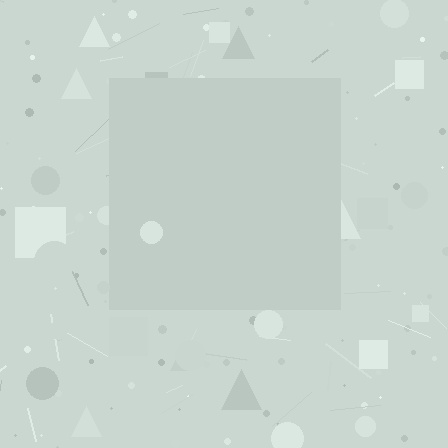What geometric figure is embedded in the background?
A square is embedded in the background.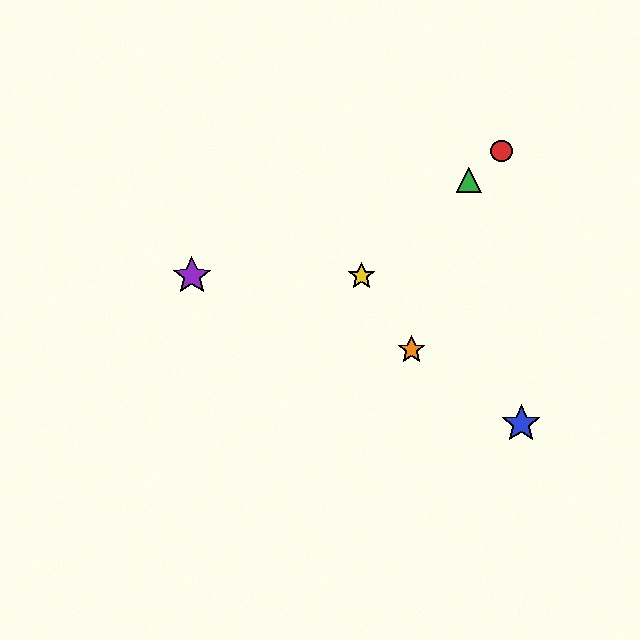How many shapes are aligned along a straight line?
3 shapes (the red circle, the green triangle, the yellow star) are aligned along a straight line.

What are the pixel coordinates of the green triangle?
The green triangle is at (469, 180).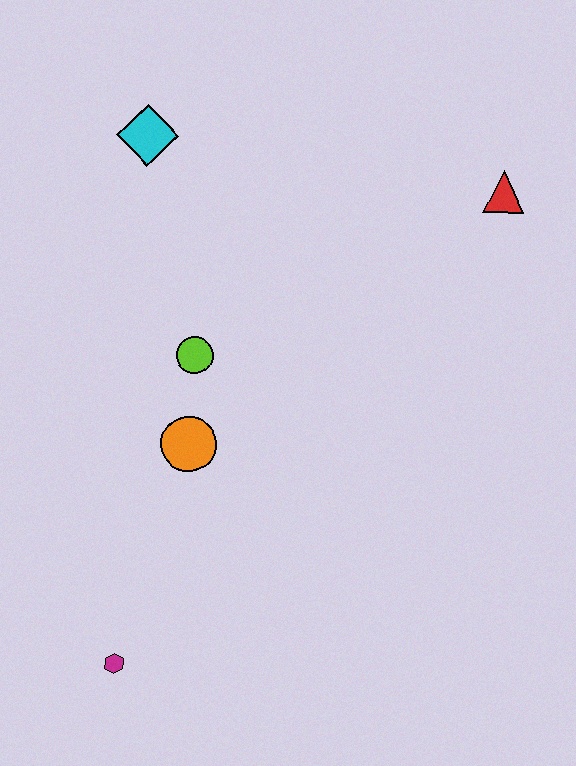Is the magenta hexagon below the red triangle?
Yes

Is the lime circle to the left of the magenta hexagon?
No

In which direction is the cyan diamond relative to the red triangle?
The cyan diamond is to the left of the red triangle.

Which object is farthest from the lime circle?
The red triangle is farthest from the lime circle.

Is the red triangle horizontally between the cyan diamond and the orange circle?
No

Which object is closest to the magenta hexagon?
The orange circle is closest to the magenta hexagon.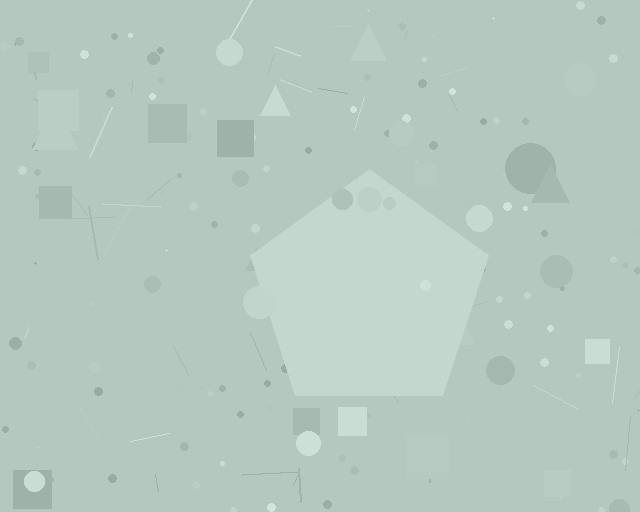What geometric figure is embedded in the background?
A pentagon is embedded in the background.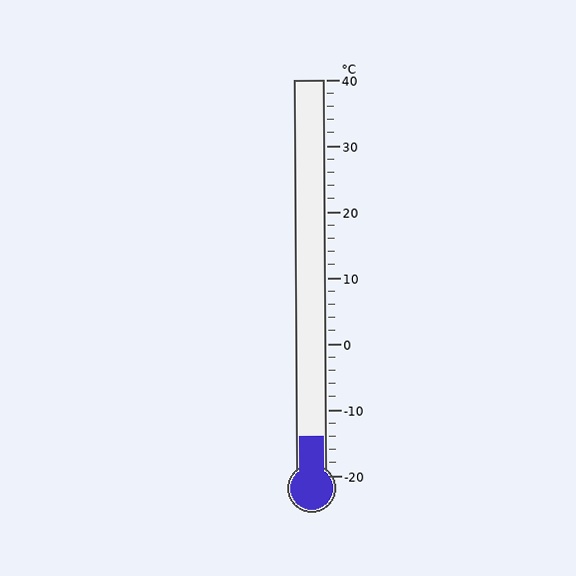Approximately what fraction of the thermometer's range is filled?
The thermometer is filled to approximately 10% of its range.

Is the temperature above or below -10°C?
The temperature is below -10°C.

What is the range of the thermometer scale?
The thermometer scale ranges from -20°C to 40°C.